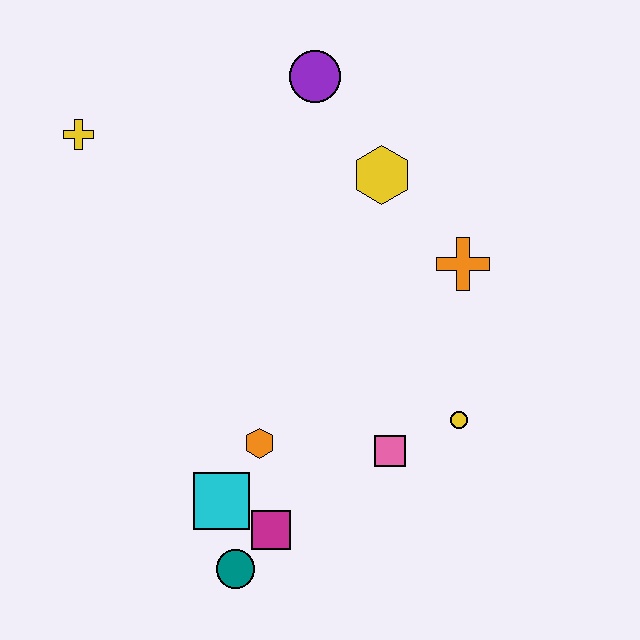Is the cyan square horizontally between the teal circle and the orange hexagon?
No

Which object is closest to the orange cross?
The yellow hexagon is closest to the orange cross.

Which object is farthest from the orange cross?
The yellow cross is farthest from the orange cross.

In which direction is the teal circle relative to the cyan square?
The teal circle is below the cyan square.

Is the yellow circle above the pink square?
Yes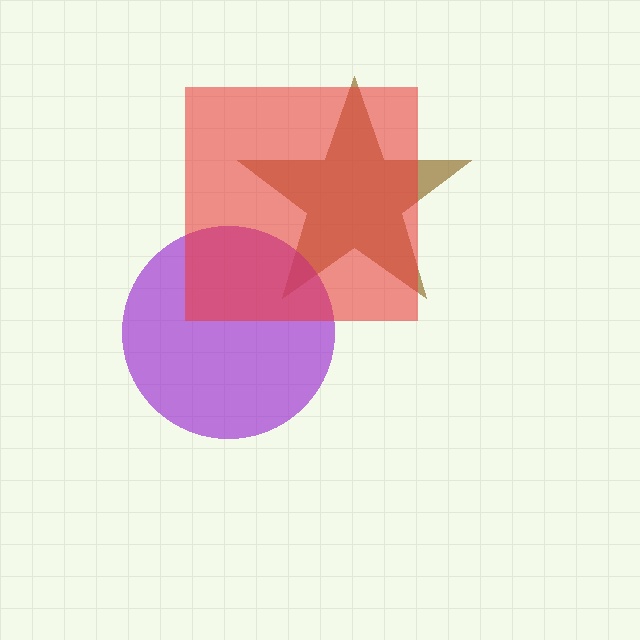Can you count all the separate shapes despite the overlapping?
Yes, there are 3 separate shapes.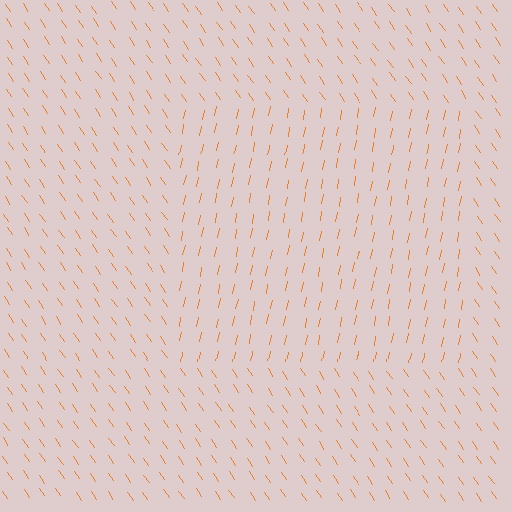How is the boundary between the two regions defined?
The boundary is defined purely by a change in line orientation (approximately 45 degrees difference). All lines are the same color and thickness.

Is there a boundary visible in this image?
Yes, there is a texture boundary formed by a change in line orientation.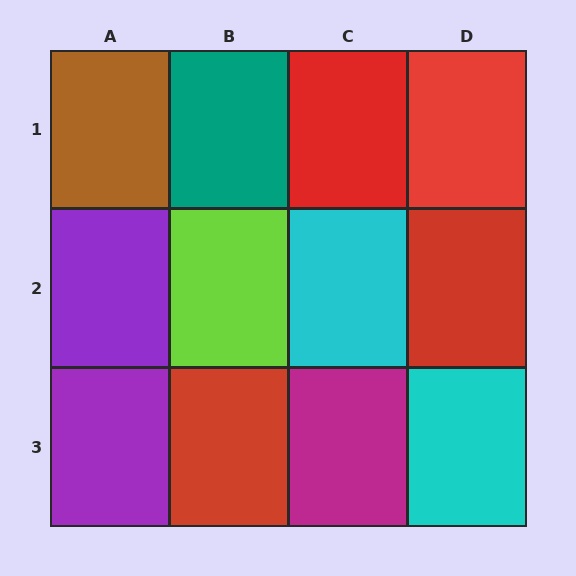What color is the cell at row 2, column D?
Red.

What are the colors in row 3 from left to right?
Purple, red, magenta, cyan.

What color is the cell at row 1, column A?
Brown.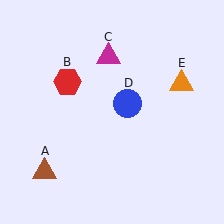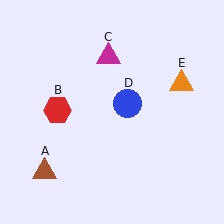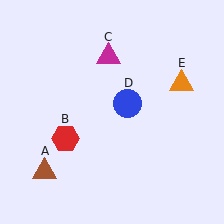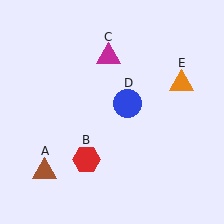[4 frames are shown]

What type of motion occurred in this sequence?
The red hexagon (object B) rotated counterclockwise around the center of the scene.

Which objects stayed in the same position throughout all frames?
Brown triangle (object A) and magenta triangle (object C) and blue circle (object D) and orange triangle (object E) remained stationary.